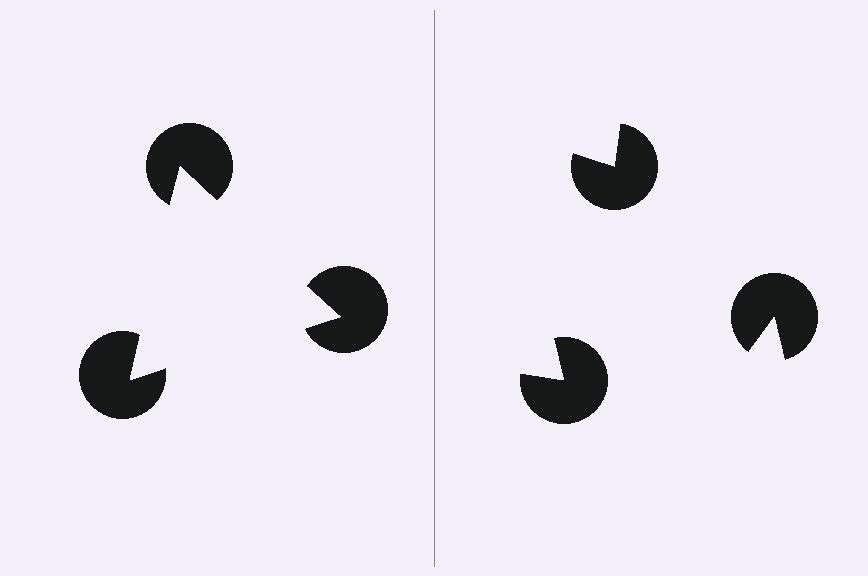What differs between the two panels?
The pac-man discs are positioned identically on both sides; only the wedge orientations differ. On the left they align to a triangle; on the right they are misaligned.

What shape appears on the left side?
An illusory triangle.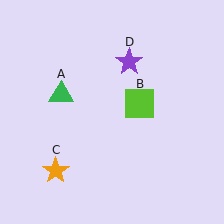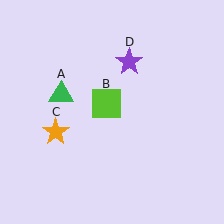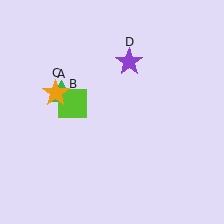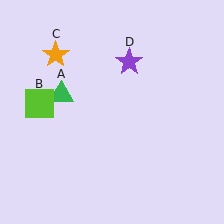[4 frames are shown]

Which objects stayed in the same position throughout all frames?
Green triangle (object A) and purple star (object D) remained stationary.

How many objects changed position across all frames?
2 objects changed position: lime square (object B), orange star (object C).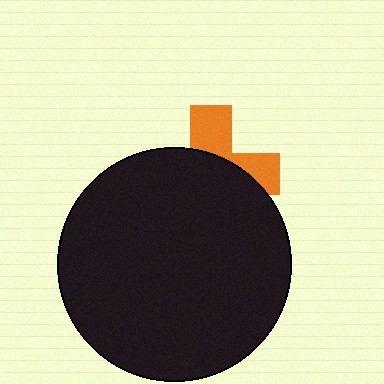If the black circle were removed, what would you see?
You would see the complete orange cross.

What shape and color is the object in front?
The object in front is a black circle.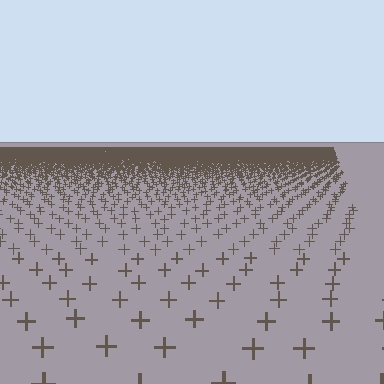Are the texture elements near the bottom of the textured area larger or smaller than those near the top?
Larger. Near the bottom, elements are closer to the viewer and appear at a bigger on-screen size.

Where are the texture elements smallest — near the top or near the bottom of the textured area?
Near the top.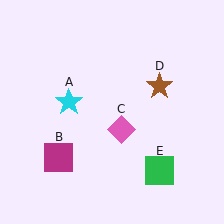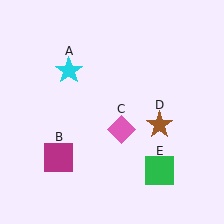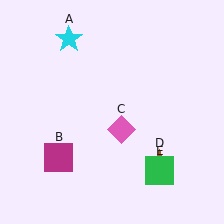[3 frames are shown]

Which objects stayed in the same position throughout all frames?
Magenta square (object B) and pink diamond (object C) and green square (object E) remained stationary.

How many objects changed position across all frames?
2 objects changed position: cyan star (object A), brown star (object D).